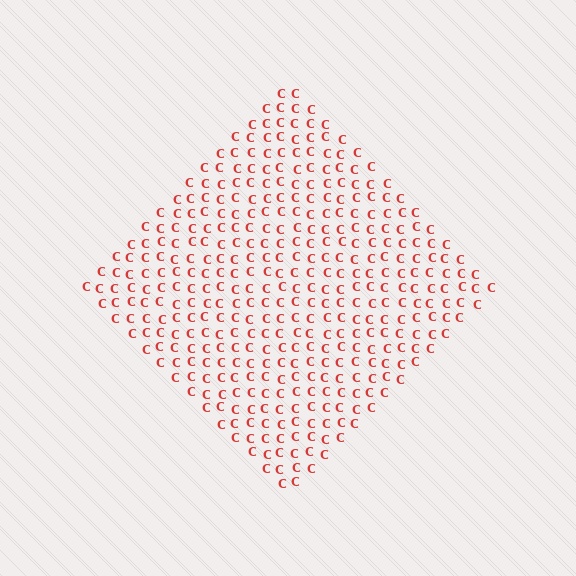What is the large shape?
The large shape is a diamond.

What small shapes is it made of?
It is made of small letter C's.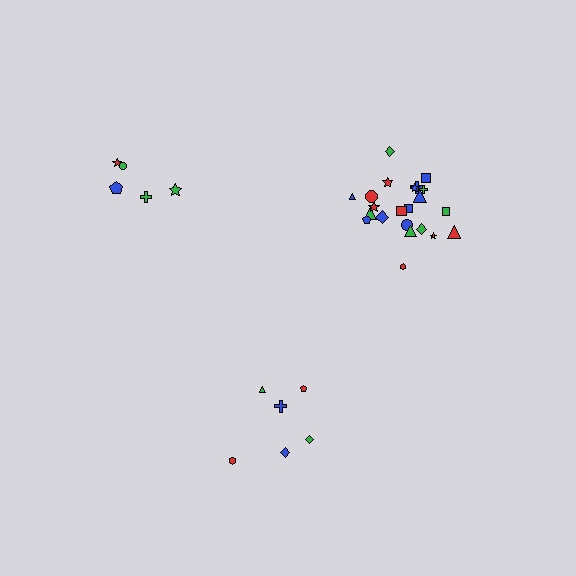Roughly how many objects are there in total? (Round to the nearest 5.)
Roughly 35 objects in total.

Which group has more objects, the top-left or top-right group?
The top-right group.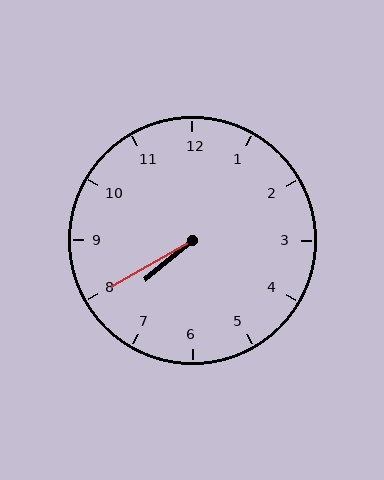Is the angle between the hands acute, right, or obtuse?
It is acute.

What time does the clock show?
7:40.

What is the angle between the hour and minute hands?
Approximately 10 degrees.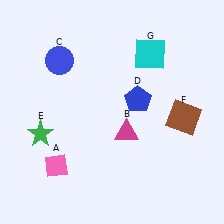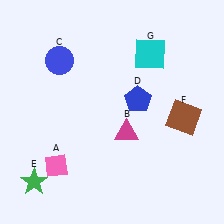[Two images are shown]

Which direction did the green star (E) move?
The green star (E) moved down.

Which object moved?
The green star (E) moved down.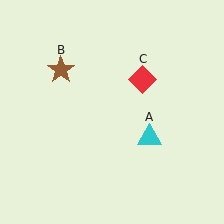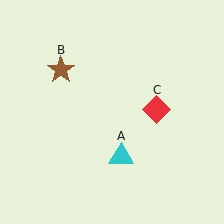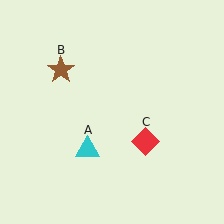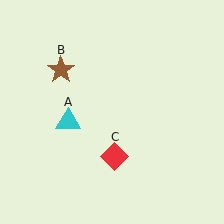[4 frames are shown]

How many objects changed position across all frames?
2 objects changed position: cyan triangle (object A), red diamond (object C).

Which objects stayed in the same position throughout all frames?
Brown star (object B) remained stationary.